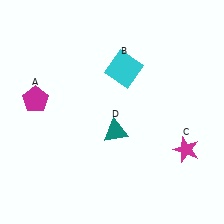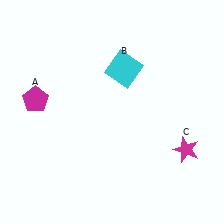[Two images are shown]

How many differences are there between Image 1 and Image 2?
There is 1 difference between the two images.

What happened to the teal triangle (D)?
The teal triangle (D) was removed in Image 2. It was in the bottom-right area of Image 1.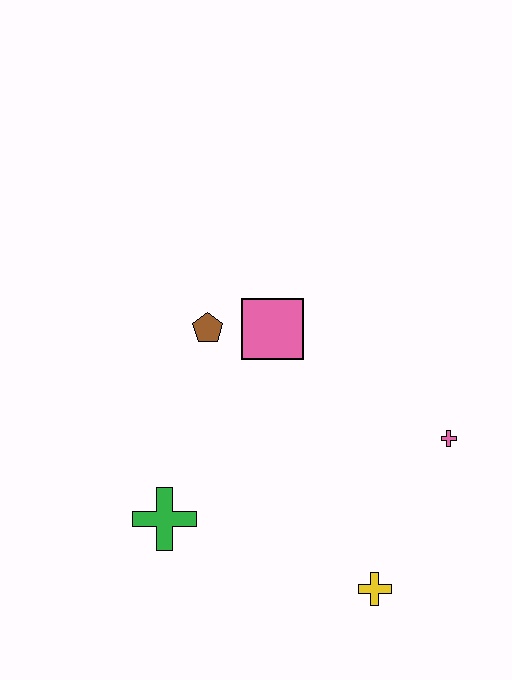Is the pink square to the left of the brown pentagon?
No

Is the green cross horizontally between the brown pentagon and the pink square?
No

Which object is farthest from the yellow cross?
The brown pentagon is farthest from the yellow cross.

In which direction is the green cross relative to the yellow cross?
The green cross is to the left of the yellow cross.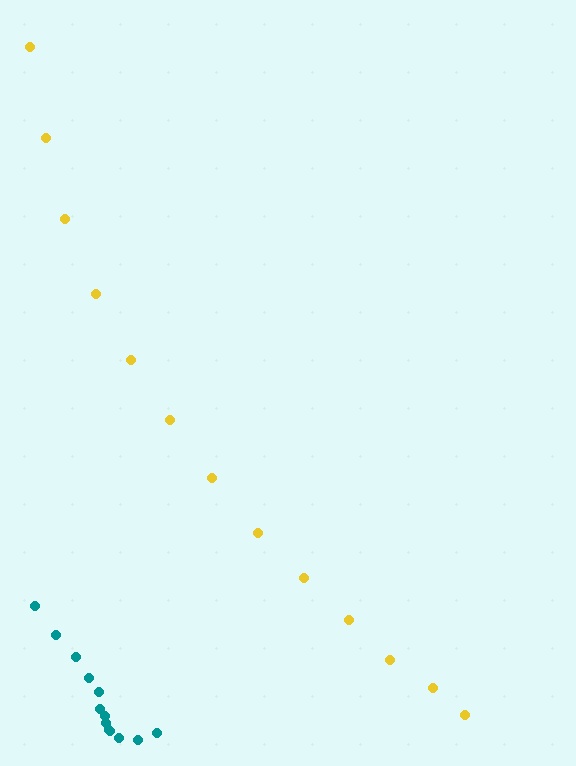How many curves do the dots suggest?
There are 2 distinct paths.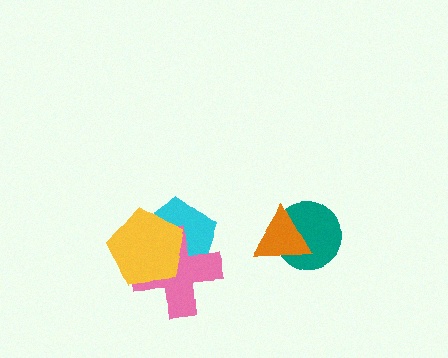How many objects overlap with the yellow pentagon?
2 objects overlap with the yellow pentagon.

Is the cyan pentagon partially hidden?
Yes, it is partially covered by another shape.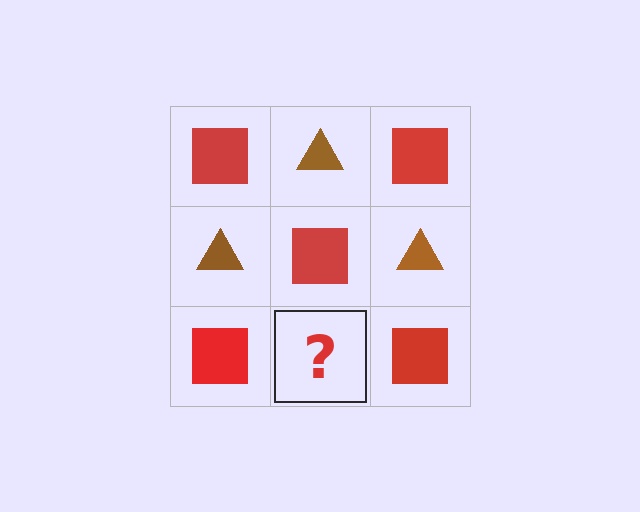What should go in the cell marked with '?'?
The missing cell should contain a brown triangle.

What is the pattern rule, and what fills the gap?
The rule is that it alternates red square and brown triangle in a checkerboard pattern. The gap should be filled with a brown triangle.